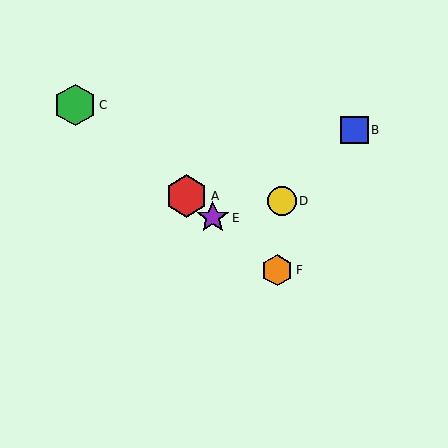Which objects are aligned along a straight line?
Objects A, C, E, F are aligned along a straight line.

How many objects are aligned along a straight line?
4 objects (A, C, E, F) are aligned along a straight line.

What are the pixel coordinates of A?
Object A is at (187, 196).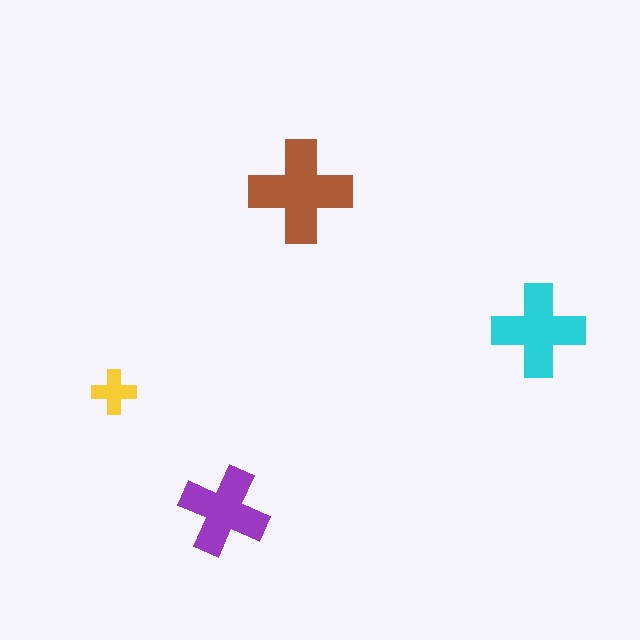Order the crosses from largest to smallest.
the brown one, the cyan one, the purple one, the yellow one.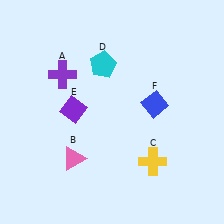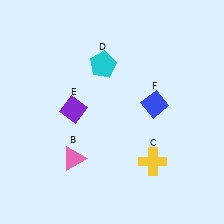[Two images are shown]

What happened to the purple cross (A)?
The purple cross (A) was removed in Image 2. It was in the top-left area of Image 1.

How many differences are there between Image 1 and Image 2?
There is 1 difference between the two images.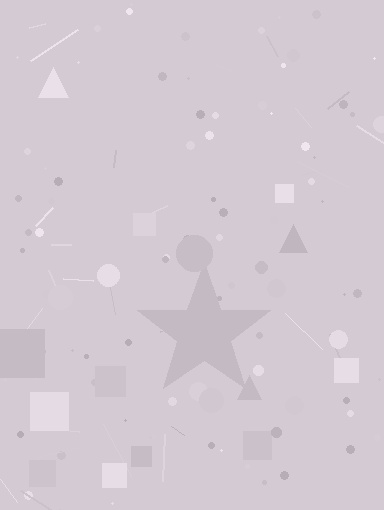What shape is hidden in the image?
A star is hidden in the image.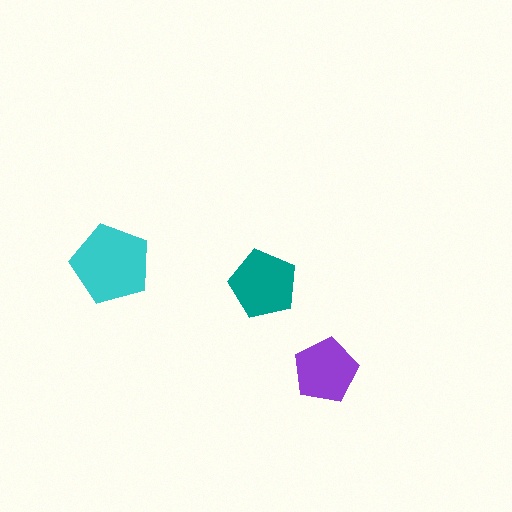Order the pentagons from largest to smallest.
the cyan one, the teal one, the purple one.